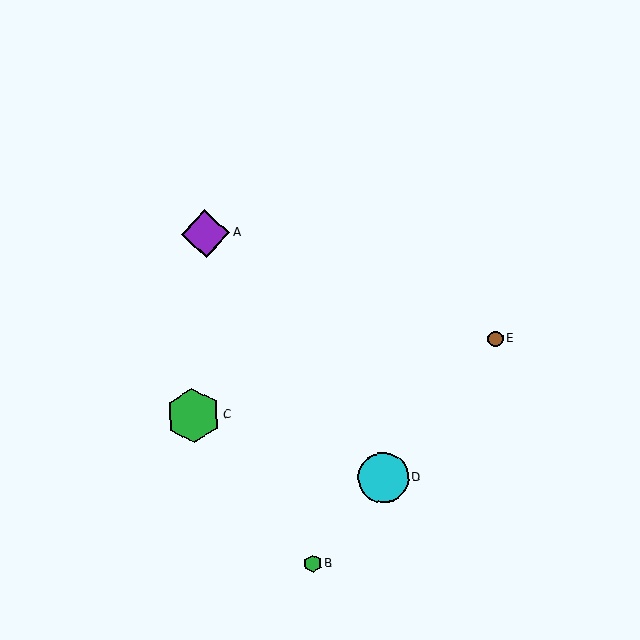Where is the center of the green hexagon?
The center of the green hexagon is at (193, 416).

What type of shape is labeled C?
Shape C is a green hexagon.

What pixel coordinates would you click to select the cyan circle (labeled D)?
Click at (383, 478) to select the cyan circle D.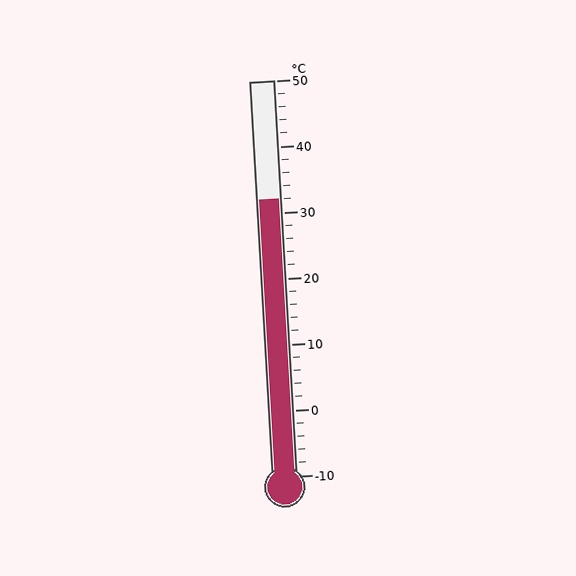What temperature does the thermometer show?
The thermometer shows approximately 32°C.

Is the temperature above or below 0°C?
The temperature is above 0°C.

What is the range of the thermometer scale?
The thermometer scale ranges from -10°C to 50°C.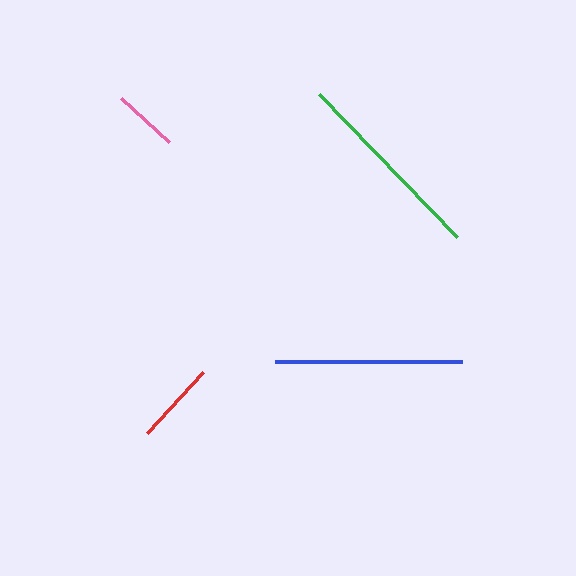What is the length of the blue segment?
The blue segment is approximately 187 pixels long.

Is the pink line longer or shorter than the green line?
The green line is longer than the pink line.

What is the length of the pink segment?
The pink segment is approximately 65 pixels long.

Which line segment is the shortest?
The pink line is the shortest at approximately 65 pixels.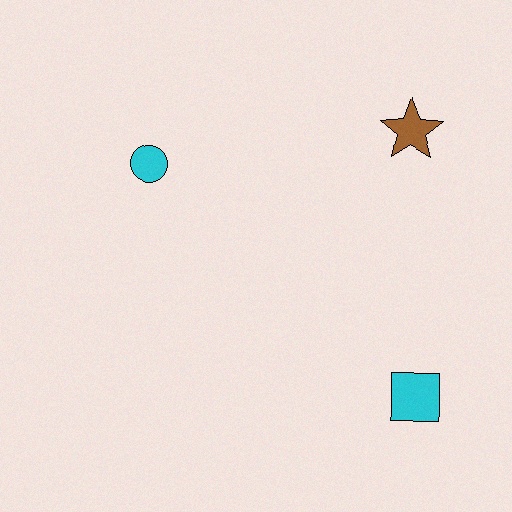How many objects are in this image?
There are 3 objects.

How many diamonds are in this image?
There are no diamonds.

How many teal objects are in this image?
There are no teal objects.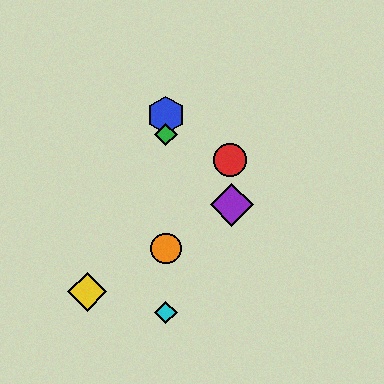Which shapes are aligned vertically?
The blue hexagon, the green diamond, the orange circle, the cyan diamond are aligned vertically.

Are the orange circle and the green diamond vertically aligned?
Yes, both are at x≈166.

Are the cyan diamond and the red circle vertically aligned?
No, the cyan diamond is at x≈166 and the red circle is at x≈230.